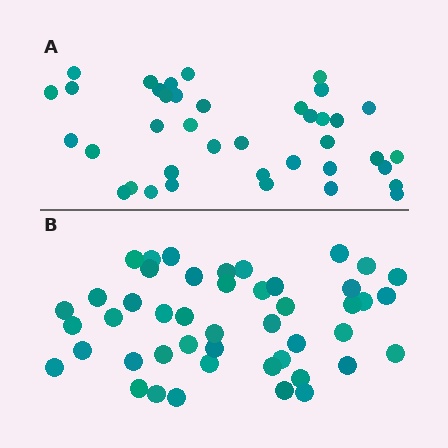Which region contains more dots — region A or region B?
Region B (the bottom region) has more dots.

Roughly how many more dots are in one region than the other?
Region B has roughly 8 or so more dots than region A.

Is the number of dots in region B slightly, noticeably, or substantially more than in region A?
Region B has only slightly more — the two regions are fairly close. The ratio is roughly 1.2 to 1.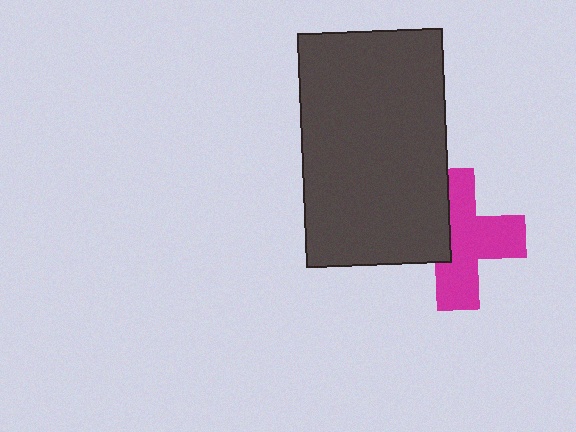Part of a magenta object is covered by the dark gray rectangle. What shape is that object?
It is a cross.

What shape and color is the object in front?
The object in front is a dark gray rectangle.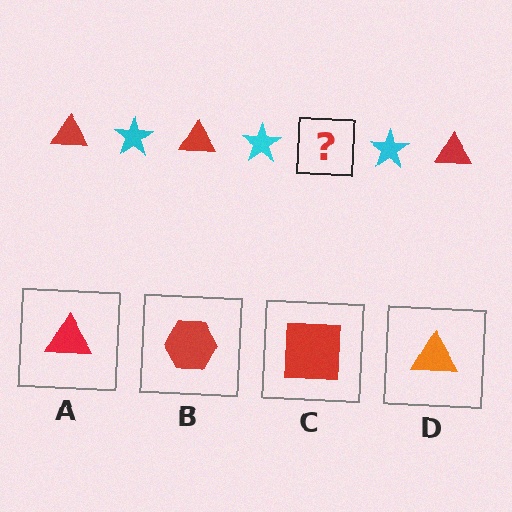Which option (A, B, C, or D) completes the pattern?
A.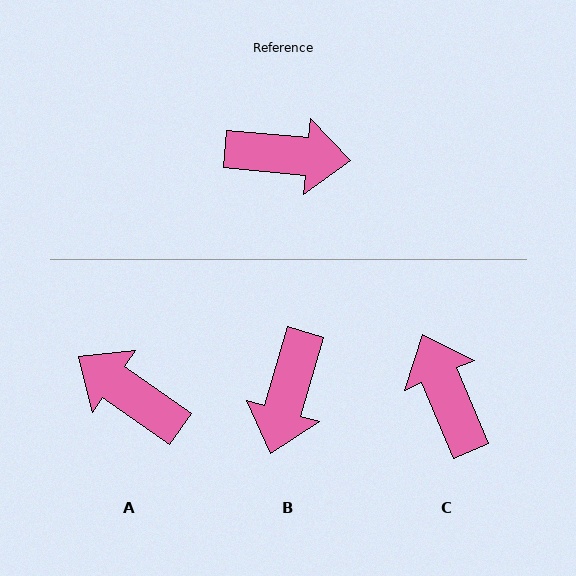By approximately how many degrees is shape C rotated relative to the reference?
Approximately 118 degrees counter-clockwise.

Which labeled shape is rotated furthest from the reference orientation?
A, about 150 degrees away.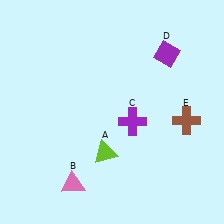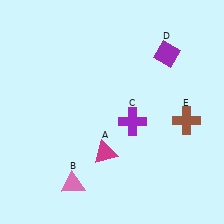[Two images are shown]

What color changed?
The triangle (A) changed from lime in Image 1 to magenta in Image 2.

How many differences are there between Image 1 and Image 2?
There is 1 difference between the two images.